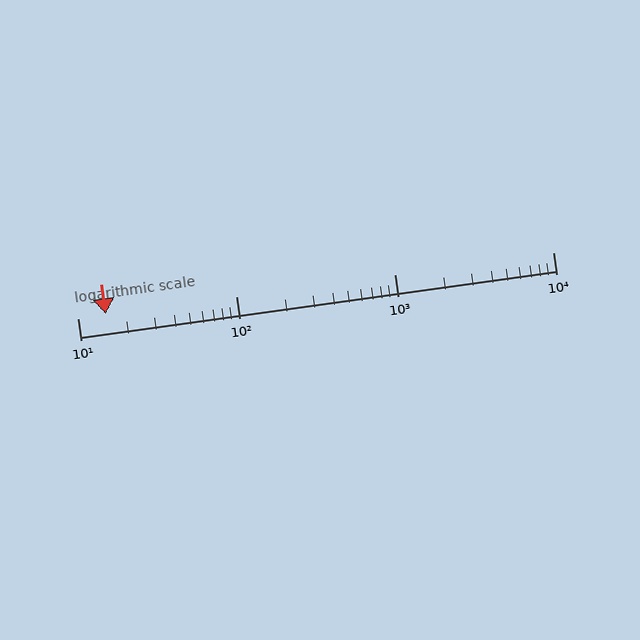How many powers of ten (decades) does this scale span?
The scale spans 3 decades, from 10 to 10000.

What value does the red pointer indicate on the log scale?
The pointer indicates approximately 15.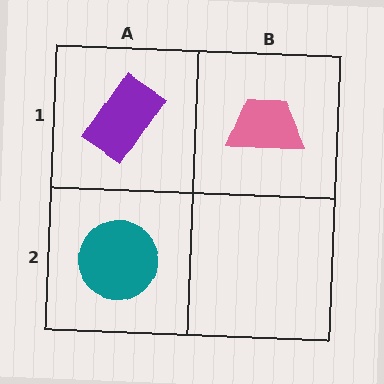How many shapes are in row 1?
2 shapes.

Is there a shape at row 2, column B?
No, that cell is empty.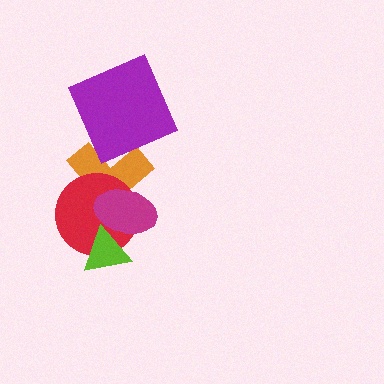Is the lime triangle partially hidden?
No, no other shape covers it.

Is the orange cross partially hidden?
Yes, it is partially covered by another shape.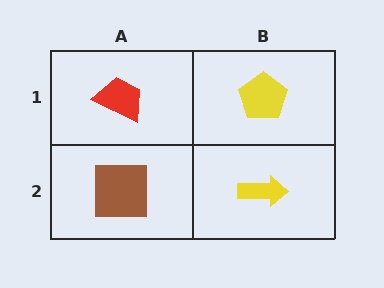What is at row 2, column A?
A brown square.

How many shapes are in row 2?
2 shapes.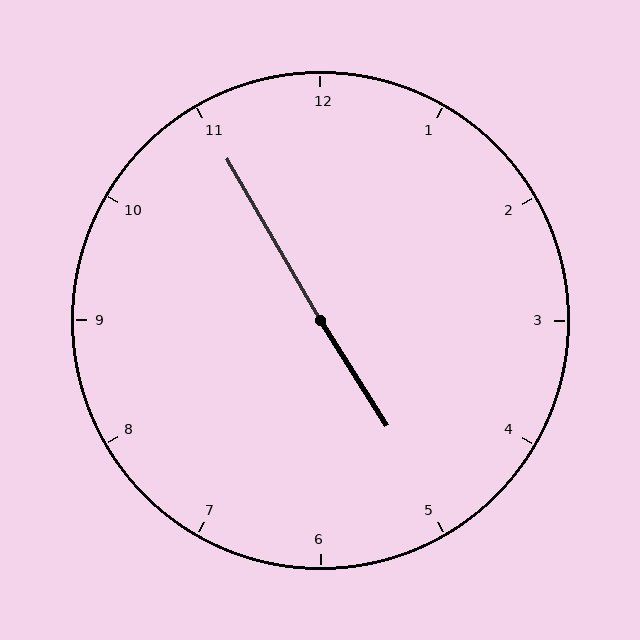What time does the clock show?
4:55.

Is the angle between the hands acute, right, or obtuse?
It is obtuse.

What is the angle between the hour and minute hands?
Approximately 178 degrees.